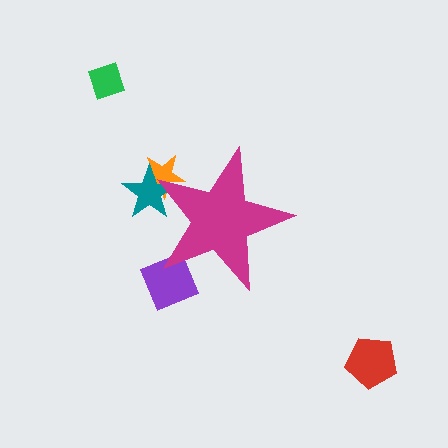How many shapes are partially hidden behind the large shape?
3 shapes are partially hidden.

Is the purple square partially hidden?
Yes, the purple square is partially hidden behind the magenta star.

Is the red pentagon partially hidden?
No, the red pentagon is fully visible.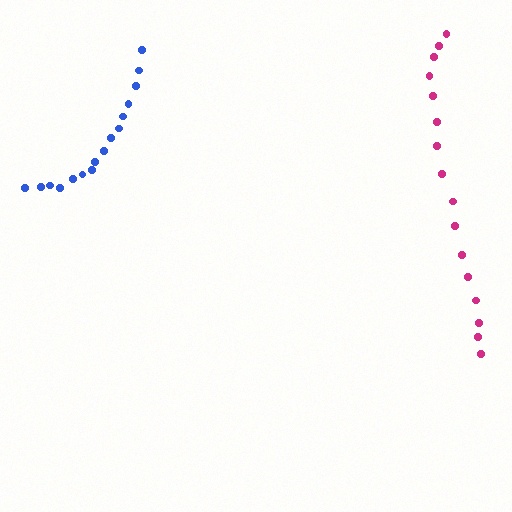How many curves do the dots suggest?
There are 2 distinct paths.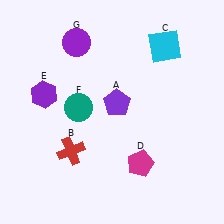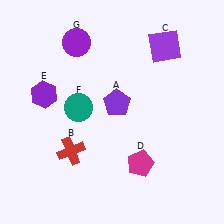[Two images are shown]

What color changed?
The square (C) changed from cyan in Image 1 to purple in Image 2.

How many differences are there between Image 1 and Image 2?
There is 1 difference between the two images.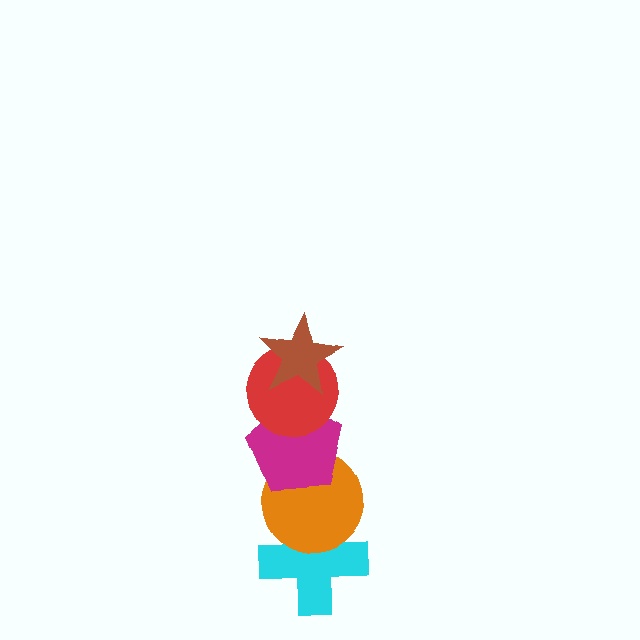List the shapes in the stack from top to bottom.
From top to bottom: the brown star, the red circle, the magenta pentagon, the orange circle, the cyan cross.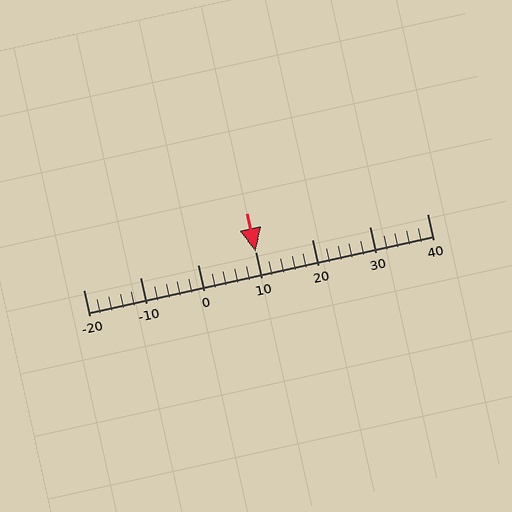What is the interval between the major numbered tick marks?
The major tick marks are spaced 10 units apart.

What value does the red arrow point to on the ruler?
The red arrow points to approximately 10.